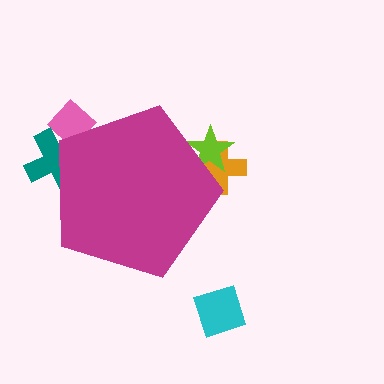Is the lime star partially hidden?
Yes, the lime star is partially hidden behind the magenta pentagon.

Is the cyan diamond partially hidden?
No, the cyan diamond is fully visible.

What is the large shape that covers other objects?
A magenta pentagon.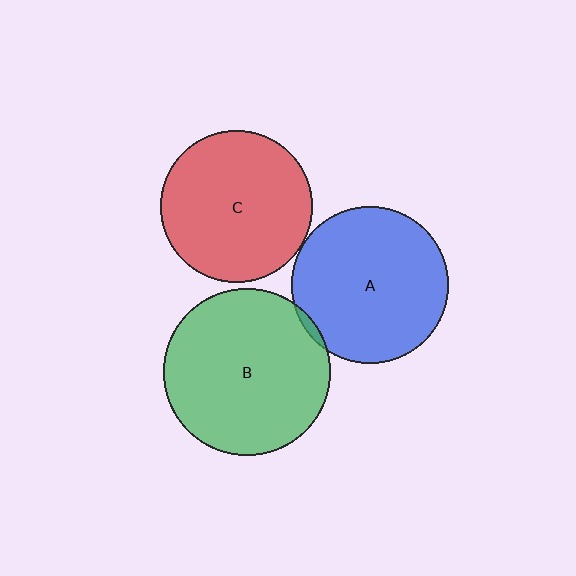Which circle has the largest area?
Circle B (green).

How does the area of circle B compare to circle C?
Approximately 1.2 times.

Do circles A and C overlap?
Yes.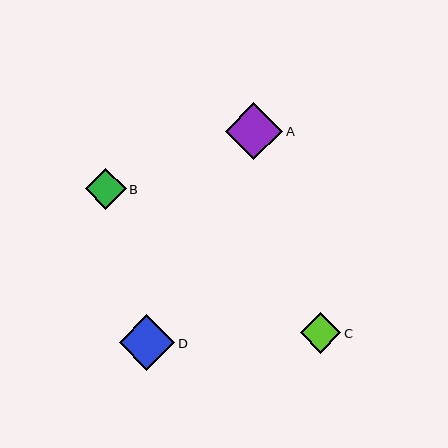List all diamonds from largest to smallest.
From largest to smallest: A, D, B, C.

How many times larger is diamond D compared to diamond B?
Diamond D is approximately 1.4 times the size of diamond B.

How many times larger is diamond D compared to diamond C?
Diamond D is approximately 1.4 times the size of diamond C.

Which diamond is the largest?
Diamond A is the largest with a size of approximately 57 pixels.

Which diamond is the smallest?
Diamond C is the smallest with a size of approximately 41 pixels.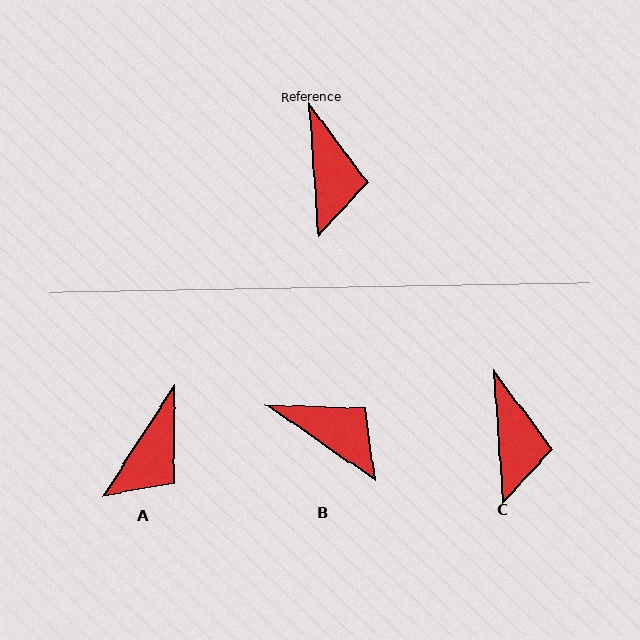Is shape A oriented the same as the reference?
No, it is off by about 37 degrees.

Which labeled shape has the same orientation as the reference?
C.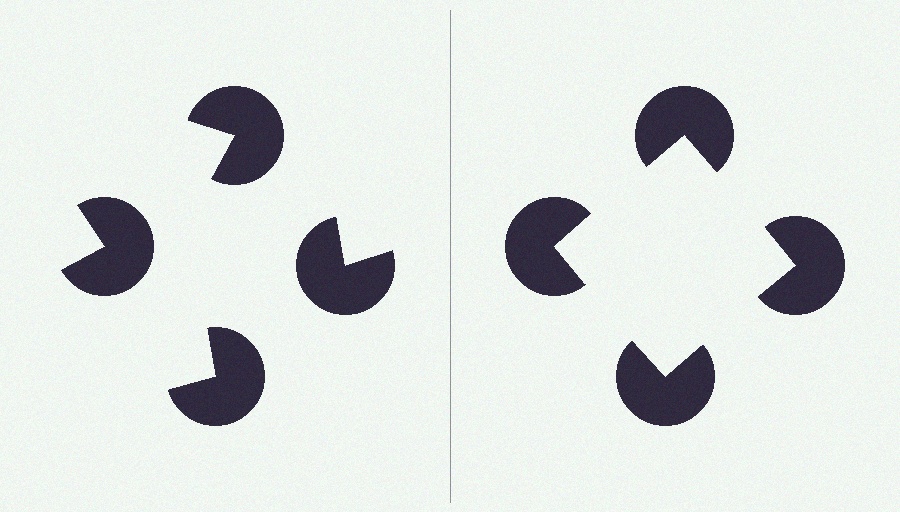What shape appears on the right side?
An illusory square.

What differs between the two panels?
The pac-man discs are positioned identically on both sides; only the wedge orientations differ. On the right they align to a square; on the left they are misaligned.